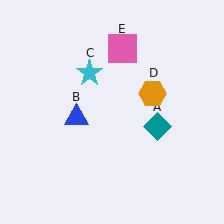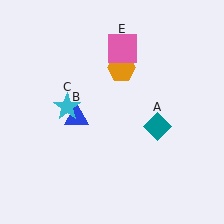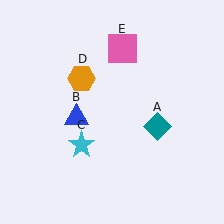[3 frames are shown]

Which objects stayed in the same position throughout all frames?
Teal diamond (object A) and blue triangle (object B) and pink square (object E) remained stationary.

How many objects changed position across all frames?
2 objects changed position: cyan star (object C), orange hexagon (object D).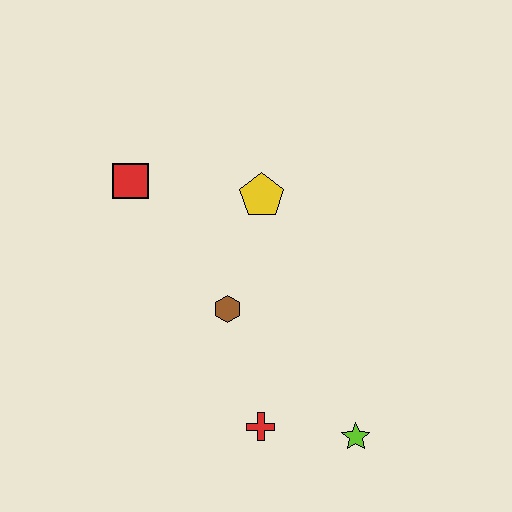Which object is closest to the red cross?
The lime star is closest to the red cross.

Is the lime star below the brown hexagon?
Yes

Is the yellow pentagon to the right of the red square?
Yes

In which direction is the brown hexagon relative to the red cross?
The brown hexagon is above the red cross.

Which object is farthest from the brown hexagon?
The lime star is farthest from the brown hexagon.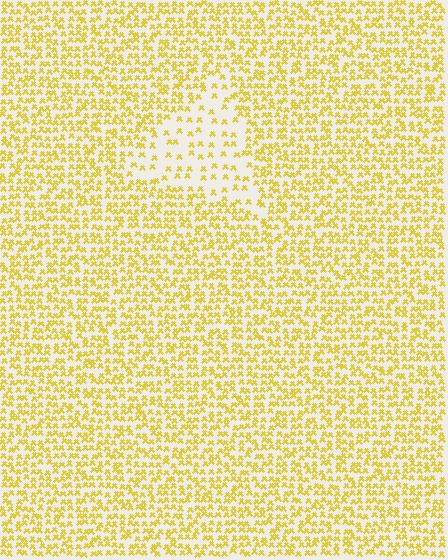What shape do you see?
I see a triangle.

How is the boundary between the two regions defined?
The boundary is defined by a change in element density (approximately 2.4x ratio). All elements are the same color, size, and shape.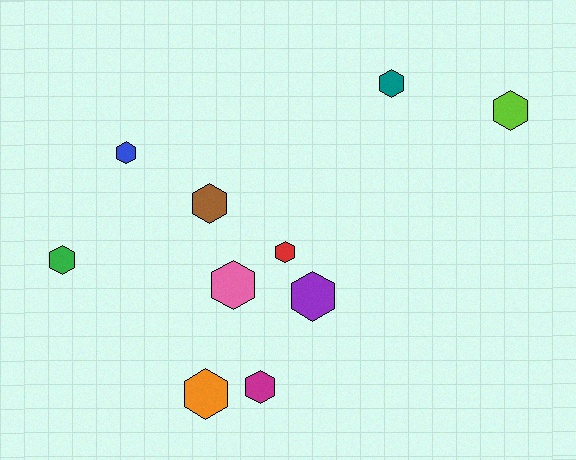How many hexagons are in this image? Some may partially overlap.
There are 10 hexagons.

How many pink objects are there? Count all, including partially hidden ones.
There is 1 pink object.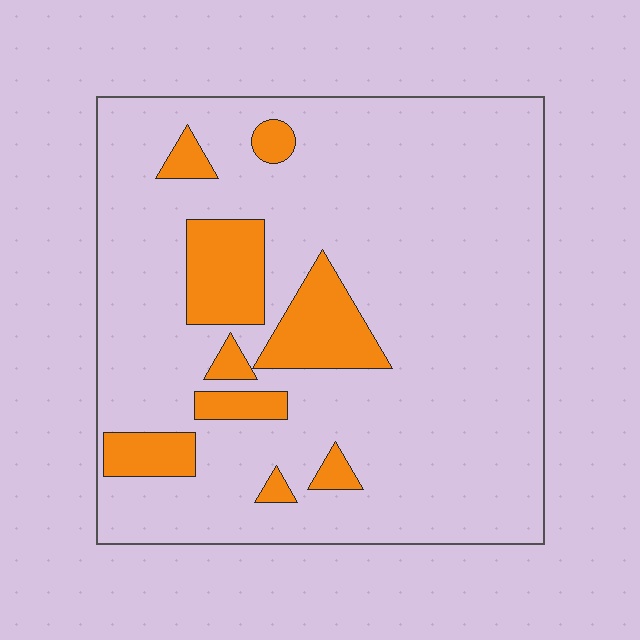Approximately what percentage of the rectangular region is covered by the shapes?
Approximately 15%.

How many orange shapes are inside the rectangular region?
9.